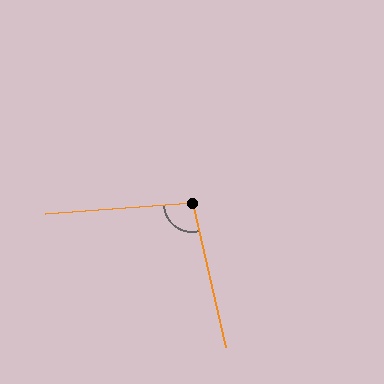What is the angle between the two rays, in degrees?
Approximately 99 degrees.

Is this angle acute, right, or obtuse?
It is obtuse.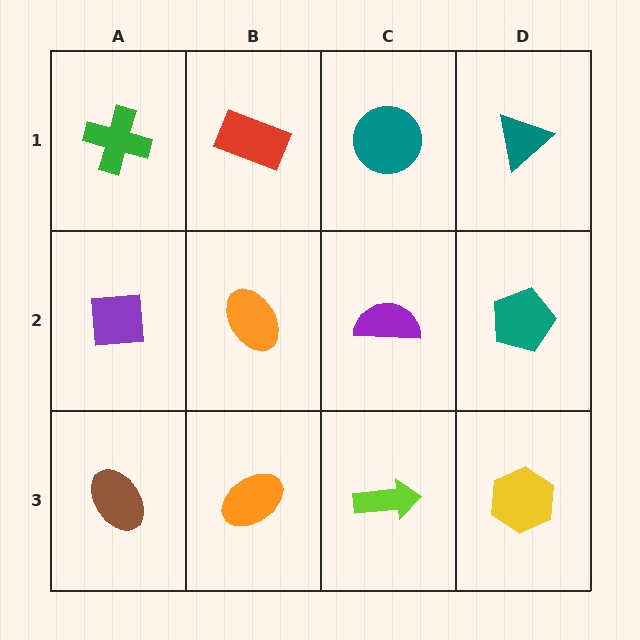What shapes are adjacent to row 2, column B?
A red rectangle (row 1, column B), an orange ellipse (row 3, column B), a purple square (row 2, column A), a purple semicircle (row 2, column C).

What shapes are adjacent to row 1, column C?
A purple semicircle (row 2, column C), a red rectangle (row 1, column B), a teal triangle (row 1, column D).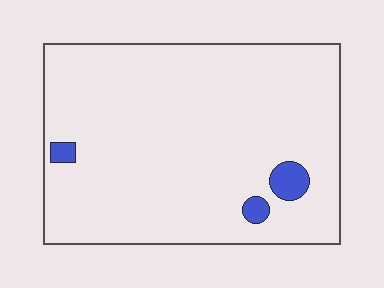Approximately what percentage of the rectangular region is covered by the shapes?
Approximately 5%.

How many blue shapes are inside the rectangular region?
3.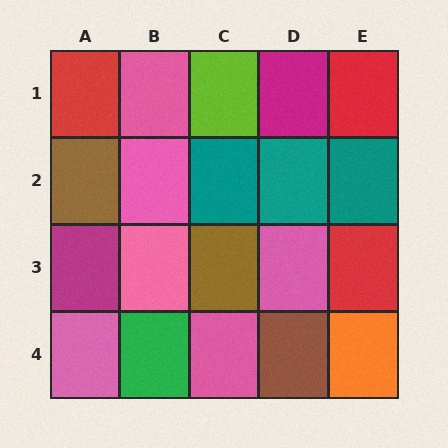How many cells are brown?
3 cells are brown.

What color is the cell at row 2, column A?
Brown.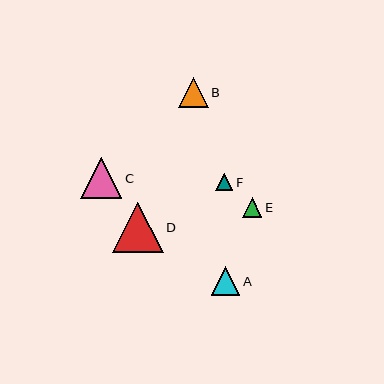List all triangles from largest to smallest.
From largest to smallest: D, C, B, A, E, F.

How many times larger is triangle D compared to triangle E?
Triangle D is approximately 2.6 times the size of triangle E.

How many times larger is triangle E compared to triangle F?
Triangle E is approximately 1.2 times the size of triangle F.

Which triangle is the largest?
Triangle D is the largest with a size of approximately 50 pixels.